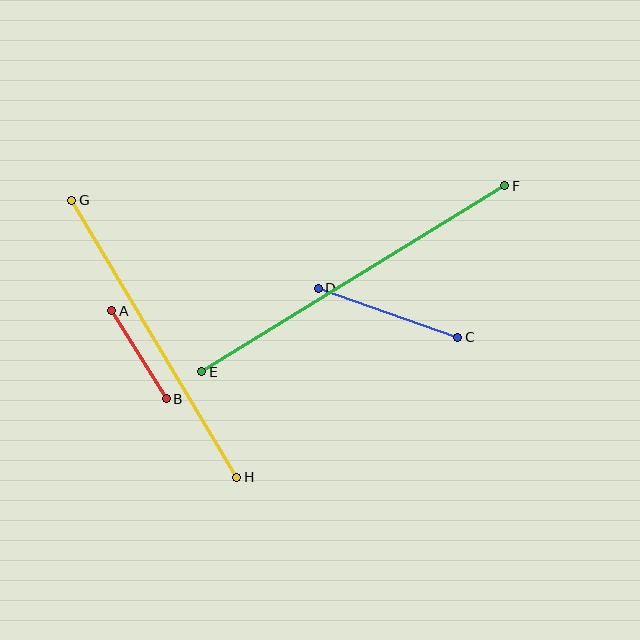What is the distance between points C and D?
The distance is approximately 148 pixels.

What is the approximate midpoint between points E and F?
The midpoint is at approximately (353, 279) pixels.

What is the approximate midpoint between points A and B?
The midpoint is at approximately (139, 355) pixels.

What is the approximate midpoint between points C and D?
The midpoint is at approximately (388, 313) pixels.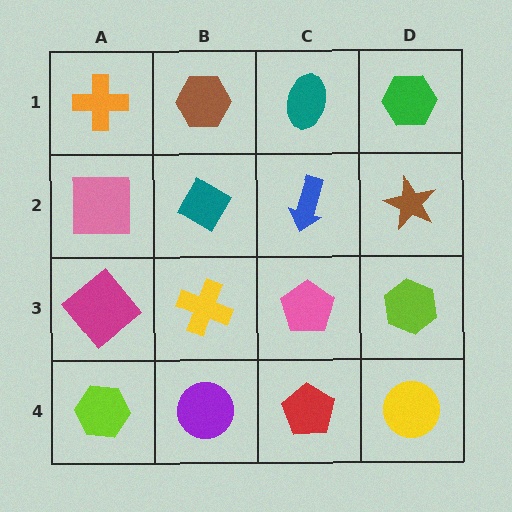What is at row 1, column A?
An orange cross.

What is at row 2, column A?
A pink square.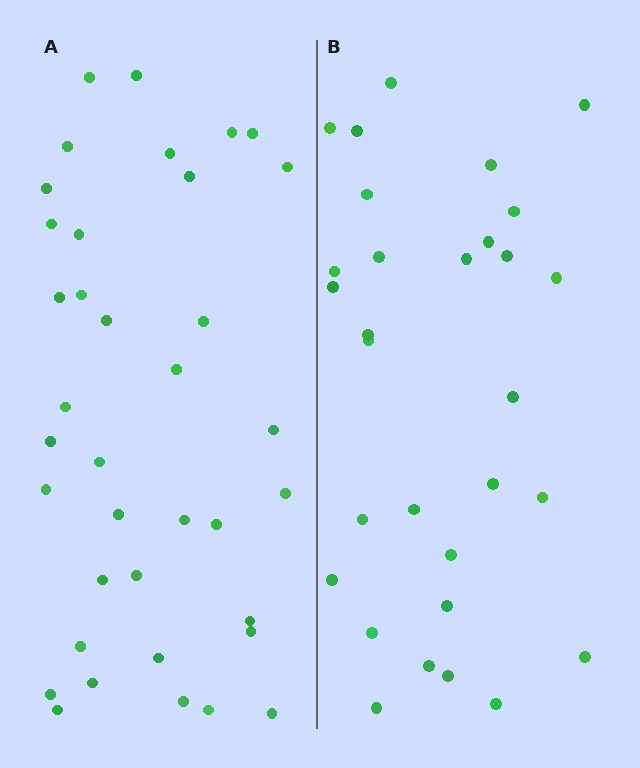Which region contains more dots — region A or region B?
Region A (the left region) has more dots.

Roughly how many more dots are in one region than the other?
Region A has roughly 8 or so more dots than region B.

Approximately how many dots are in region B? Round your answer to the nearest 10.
About 30 dots.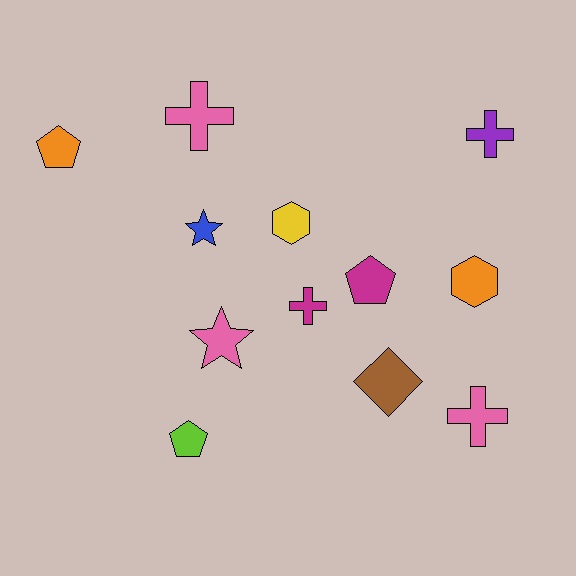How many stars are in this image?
There are 2 stars.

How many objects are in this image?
There are 12 objects.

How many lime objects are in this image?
There is 1 lime object.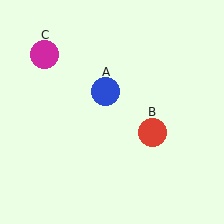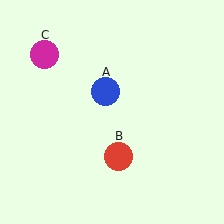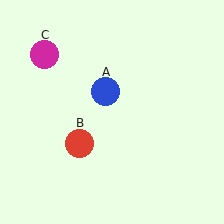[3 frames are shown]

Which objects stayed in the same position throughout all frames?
Blue circle (object A) and magenta circle (object C) remained stationary.